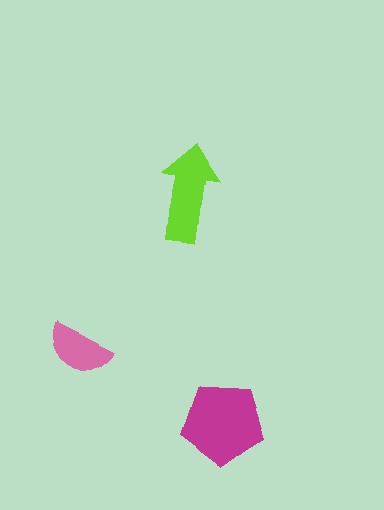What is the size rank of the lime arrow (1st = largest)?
2nd.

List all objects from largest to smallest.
The magenta pentagon, the lime arrow, the pink semicircle.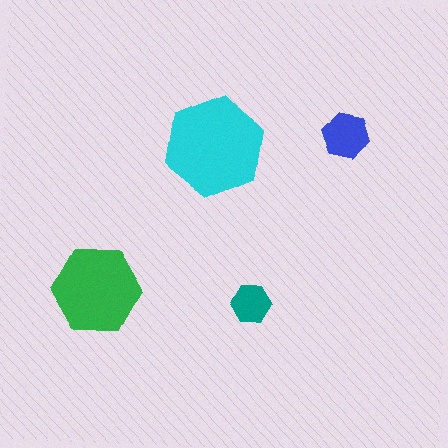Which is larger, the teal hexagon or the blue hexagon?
The blue one.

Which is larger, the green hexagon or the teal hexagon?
The green one.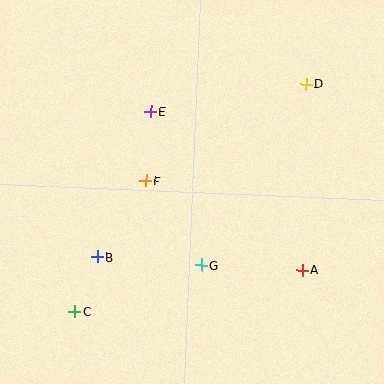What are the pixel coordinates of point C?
Point C is at (75, 312).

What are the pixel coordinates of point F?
Point F is at (146, 181).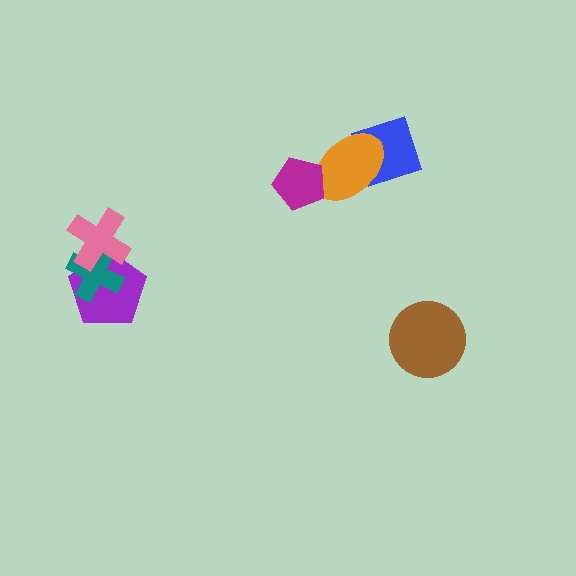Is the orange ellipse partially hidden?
Yes, it is partially covered by another shape.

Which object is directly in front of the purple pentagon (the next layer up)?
The teal cross is directly in front of the purple pentagon.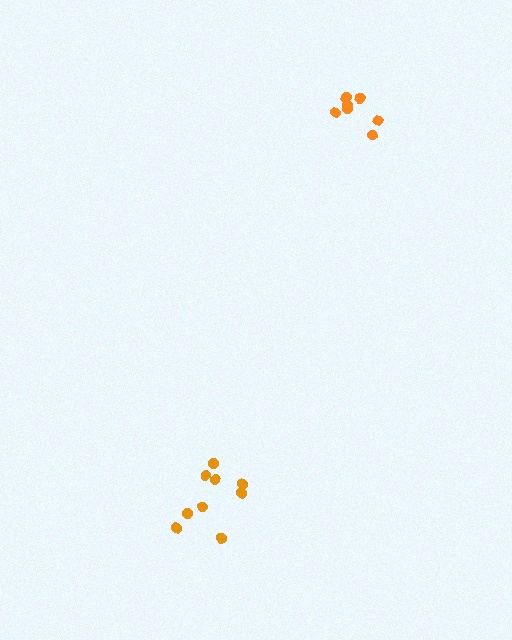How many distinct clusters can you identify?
There are 2 distinct clusters.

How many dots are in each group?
Group 1: 9 dots, Group 2: 7 dots (16 total).